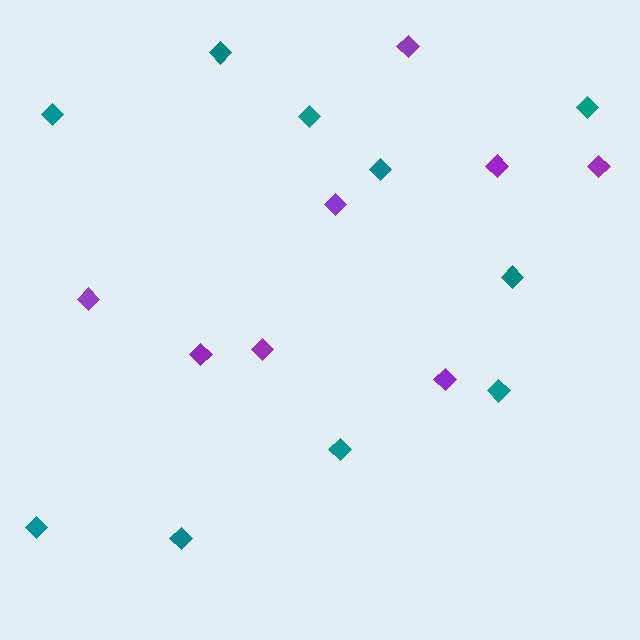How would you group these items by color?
There are 2 groups: one group of purple diamonds (8) and one group of teal diamonds (10).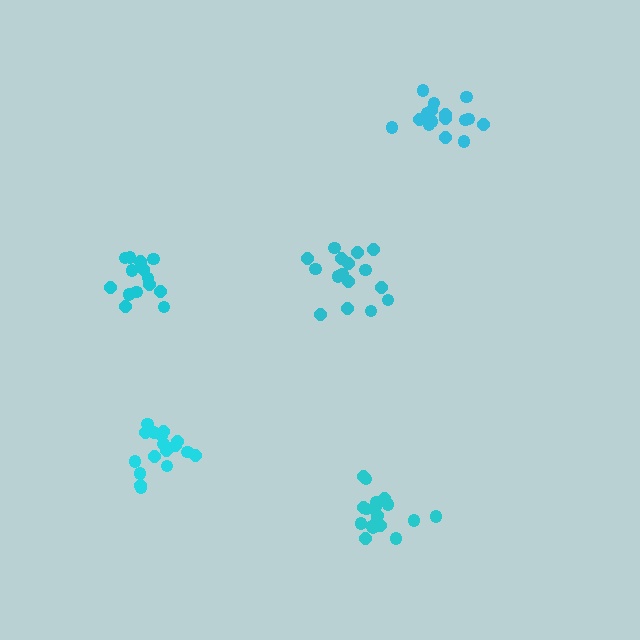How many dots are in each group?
Group 1: 14 dots, Group 2: 16 dots, Group 3: 16 dots, Group 4: 17 dots, Group 5: 18 dots (81 total).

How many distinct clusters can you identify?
There are 5 distinct clusters.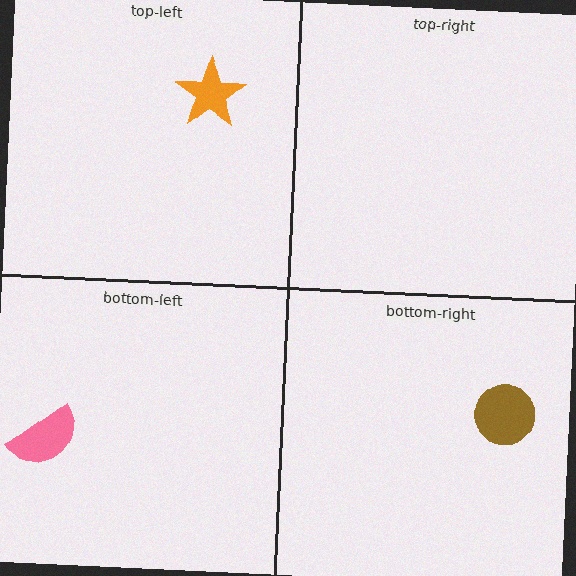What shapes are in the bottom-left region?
The pink semicircle.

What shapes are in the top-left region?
The orange star.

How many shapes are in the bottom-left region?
1.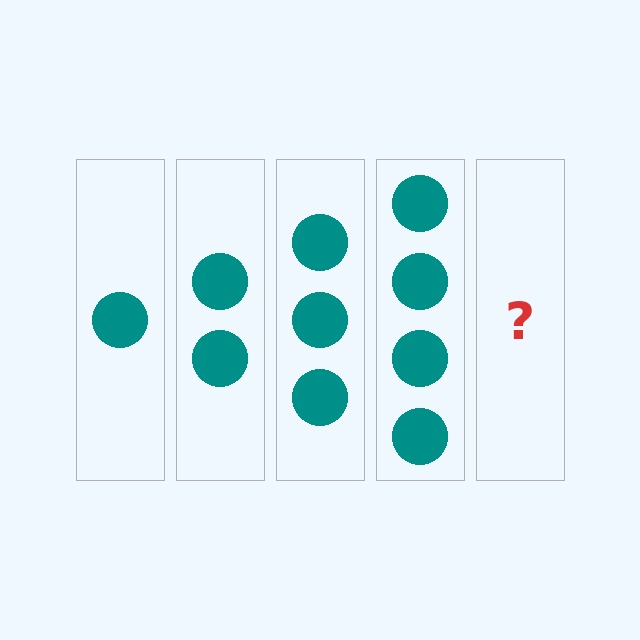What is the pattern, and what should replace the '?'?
The pattern is that each step adds one more circle. The '?' should be 5 circles.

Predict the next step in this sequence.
The next step is 5 circles.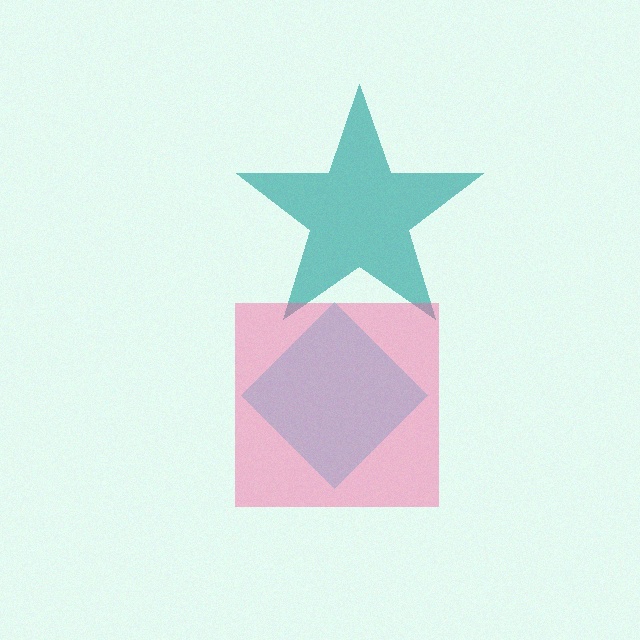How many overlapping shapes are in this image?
There are 3 overlapping shapes in the image.